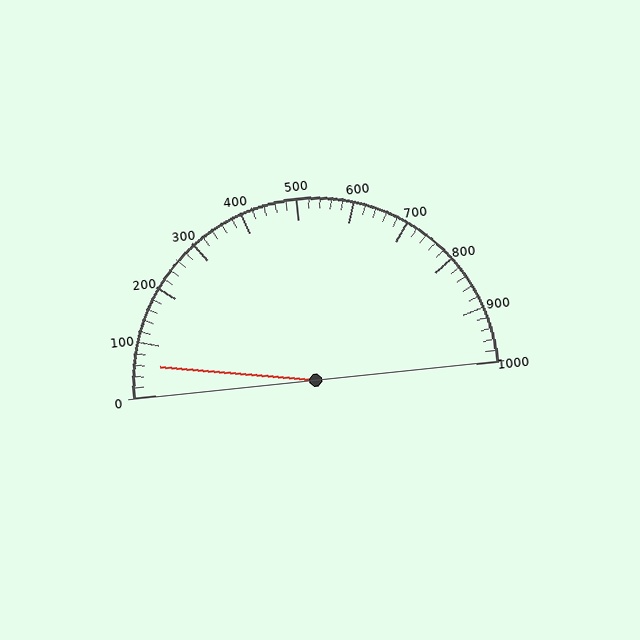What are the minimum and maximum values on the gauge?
The gauge ranges from 0 to 1000.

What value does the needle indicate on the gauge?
The needle indicates approximately 60.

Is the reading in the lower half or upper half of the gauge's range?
The reading is in the lower half of the range (0 to 1000).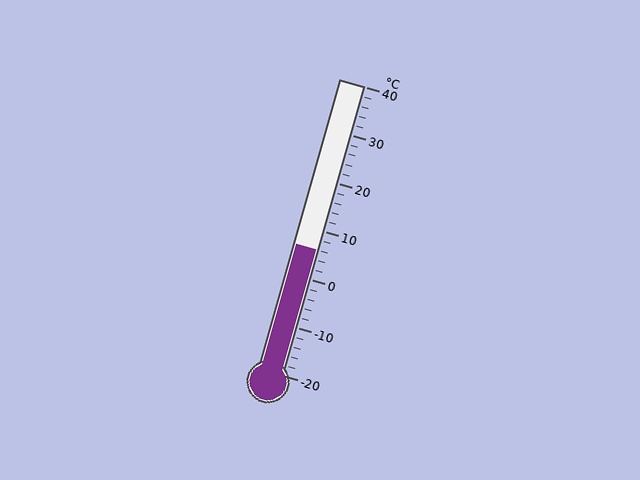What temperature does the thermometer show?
The thermometer shows approximately 6°C.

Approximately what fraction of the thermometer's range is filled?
The thermometer is filled to approximately 45% of its range.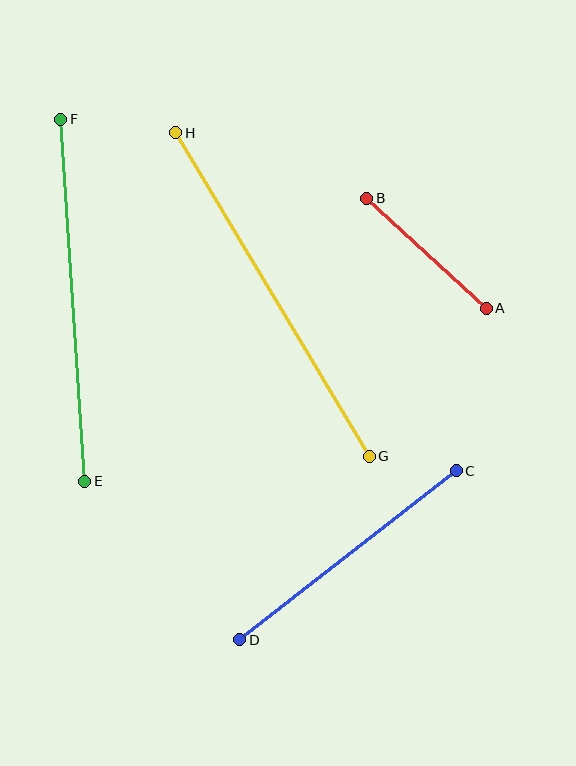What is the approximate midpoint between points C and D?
The midpoint is at approximately (348, 555) pixels.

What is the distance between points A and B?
The distance is approximately 163 pixels.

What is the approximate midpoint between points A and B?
The midpoint is at approximately (427, 253) pixels.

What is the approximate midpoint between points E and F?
The midpoint is at approximately (73, 300) pixels.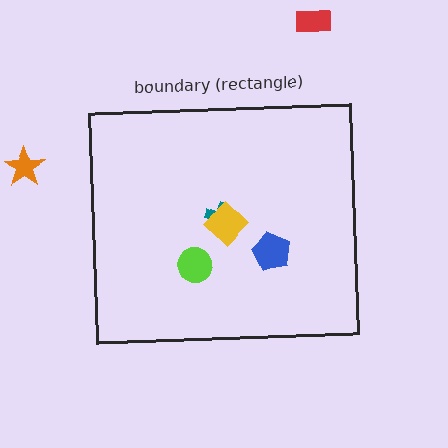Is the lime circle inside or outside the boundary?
Inside.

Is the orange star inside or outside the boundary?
Outside.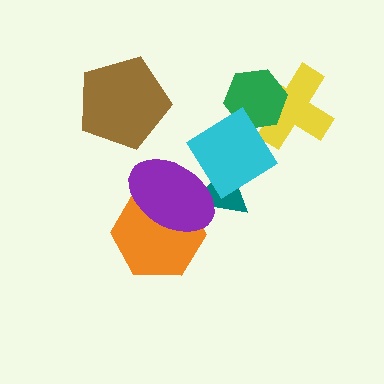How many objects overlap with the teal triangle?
2 objects overlap with the teal triangle.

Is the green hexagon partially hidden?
Yes, it is partially covered by another shape.